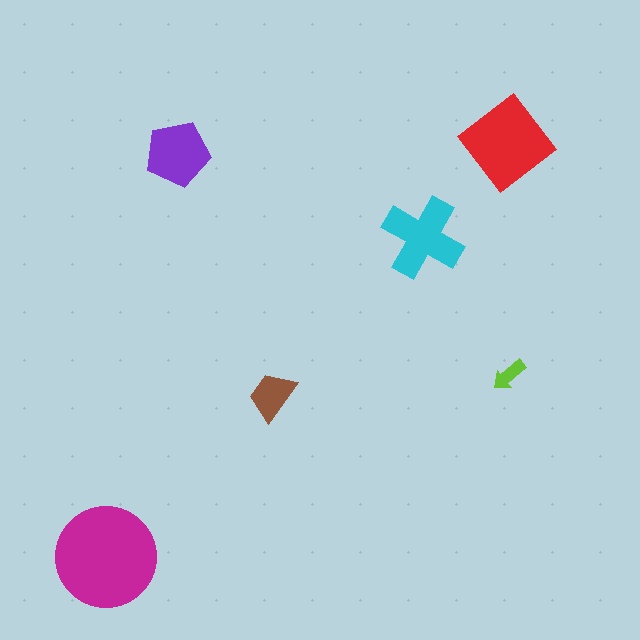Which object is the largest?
The magenta circle.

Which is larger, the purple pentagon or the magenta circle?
The magenta circle.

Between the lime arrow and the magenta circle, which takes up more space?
The magenta circle.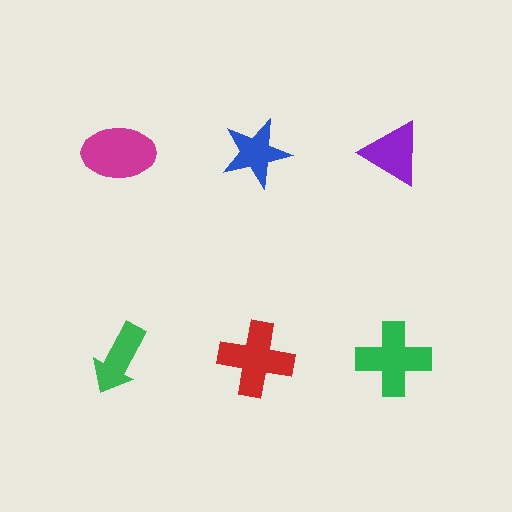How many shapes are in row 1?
3 shapes.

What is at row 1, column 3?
A purple triangle.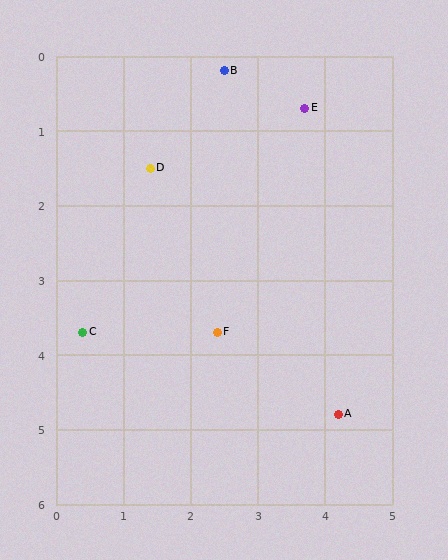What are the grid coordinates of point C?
Point C is at approximately (0.4, 3.7).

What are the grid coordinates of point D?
Point D is at approximately (1.4, 1.5).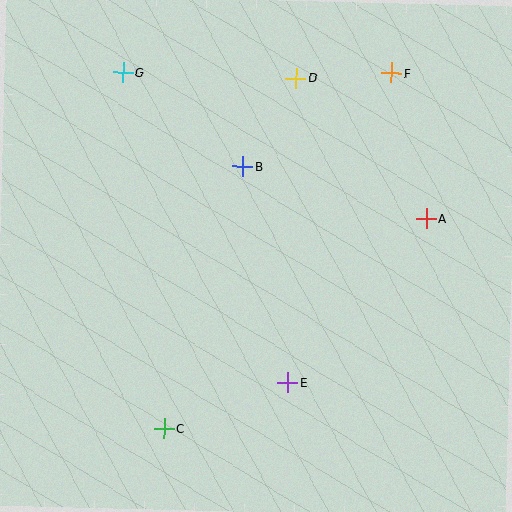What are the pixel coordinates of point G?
Point G is at (123, 72).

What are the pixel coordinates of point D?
Point D is at (296, 78).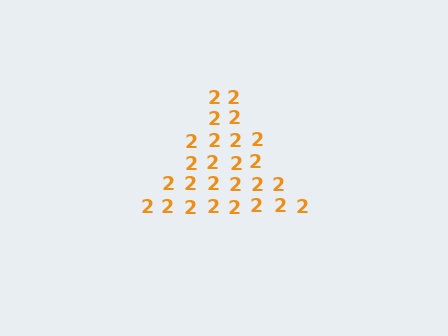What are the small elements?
The small elements are digit 2's.